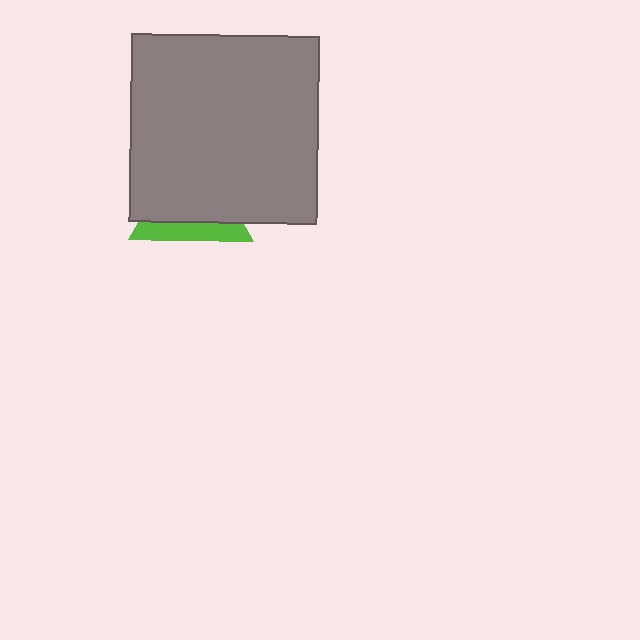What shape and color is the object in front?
The object in front is a gray square.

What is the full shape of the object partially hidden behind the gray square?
The partially hidden object is a lime triangle.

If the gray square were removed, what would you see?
You would see the complete lime triangle.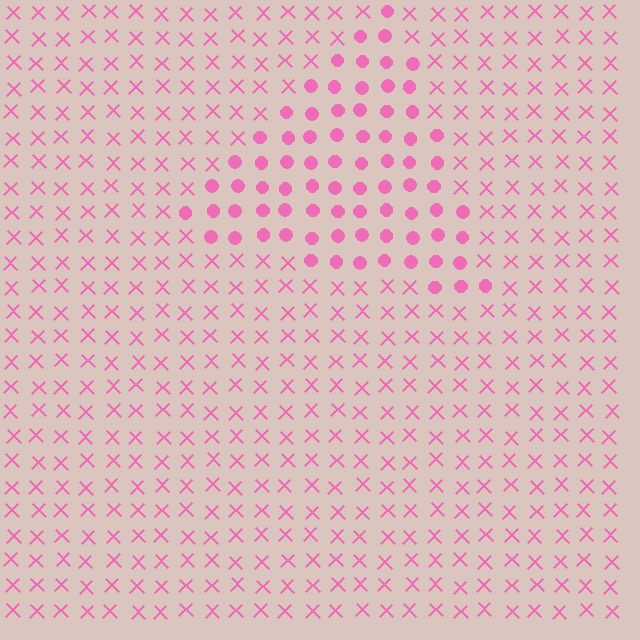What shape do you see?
I see a triangle.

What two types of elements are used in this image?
The image uses circles inside the triangle region and X marks outside it.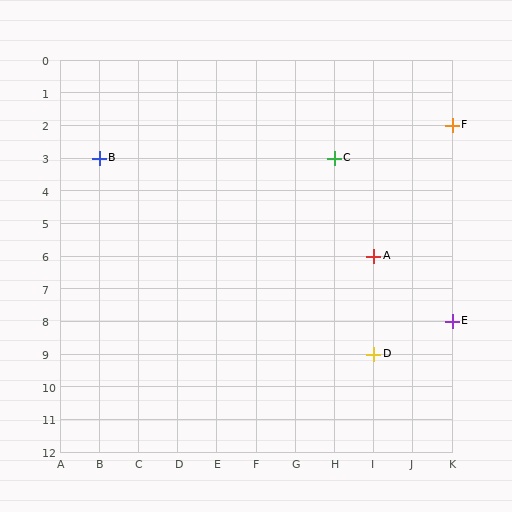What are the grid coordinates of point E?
Point E is at grid coordinates (K, 8).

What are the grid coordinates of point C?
Point C is at grid coordinates (H, 3).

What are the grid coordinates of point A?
Point A is at grid coordinates (I, 6).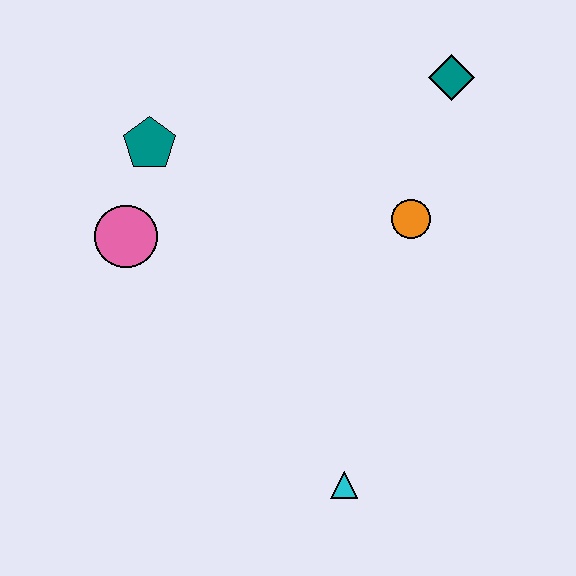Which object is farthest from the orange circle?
The pink circle is farthest from the orange circle.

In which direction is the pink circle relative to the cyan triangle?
The pink circle is above the cyan triangle.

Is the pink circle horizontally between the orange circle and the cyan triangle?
No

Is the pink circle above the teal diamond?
No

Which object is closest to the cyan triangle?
The orange circle is closest to the cyan triangle.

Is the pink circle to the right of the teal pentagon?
No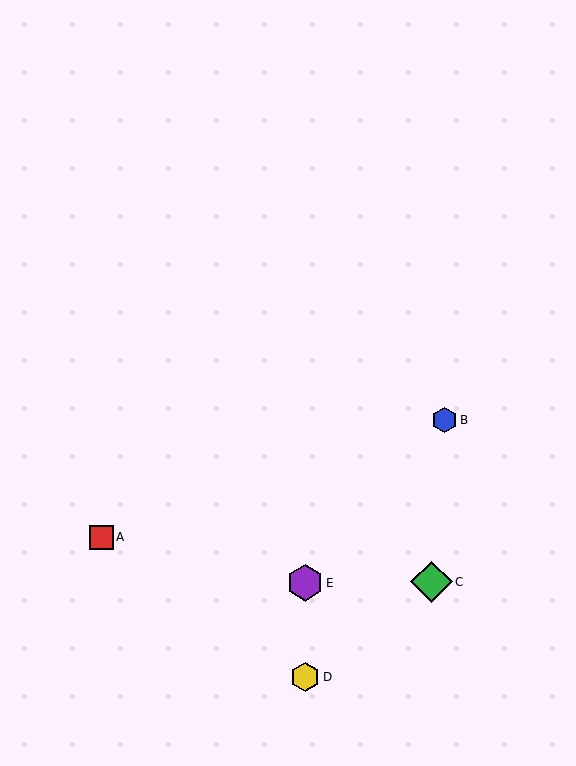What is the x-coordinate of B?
Object B is at x≈445.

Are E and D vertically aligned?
Yes, both are at x≈305.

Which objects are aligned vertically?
Objects D, E are aligned vertically.